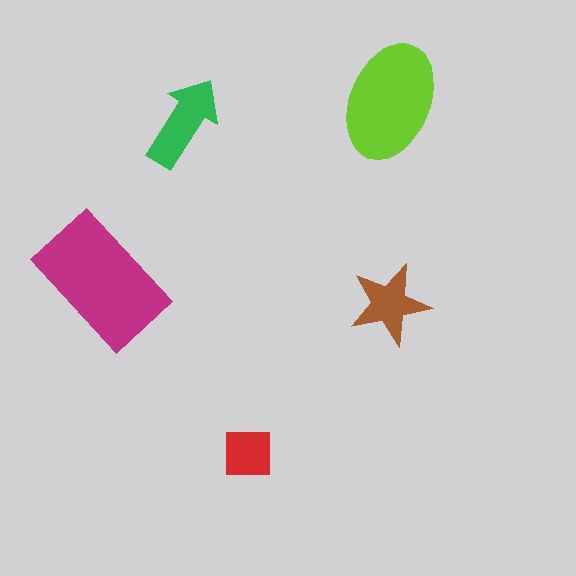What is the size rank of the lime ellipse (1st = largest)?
2nd.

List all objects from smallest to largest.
The red square, the brown star, the green arrow, the lime ellipse, the magenta rectangle.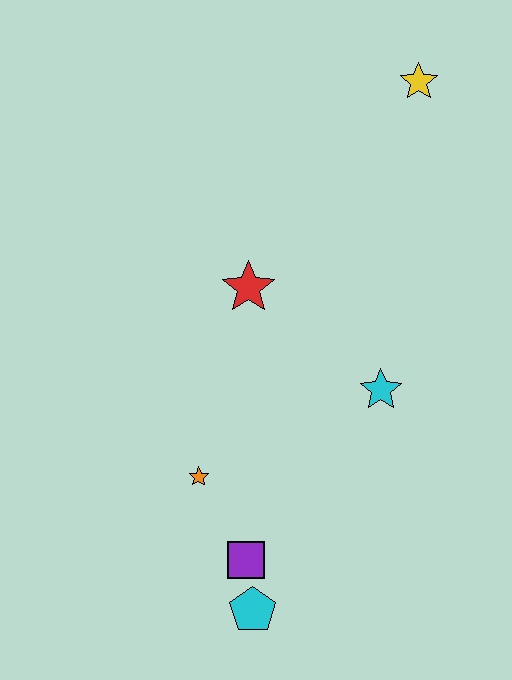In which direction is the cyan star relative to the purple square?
The cyan star is above the purple square.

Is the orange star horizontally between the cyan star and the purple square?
No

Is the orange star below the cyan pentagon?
No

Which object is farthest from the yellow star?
The cyan pentagon is farthest from the yellow star.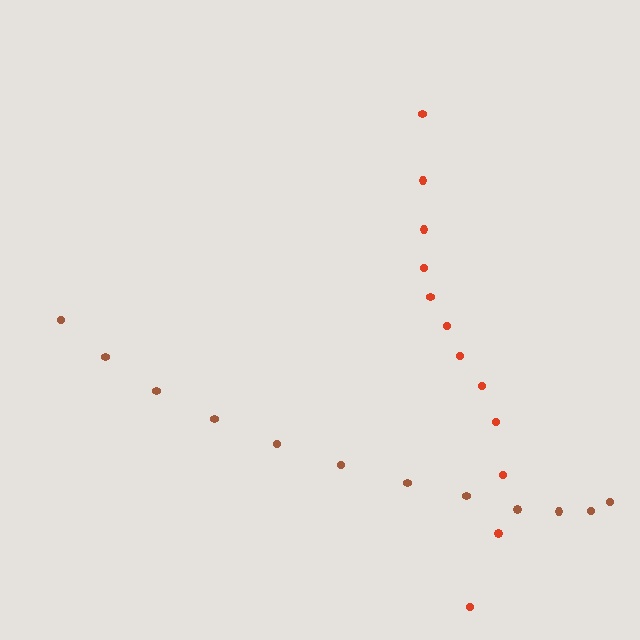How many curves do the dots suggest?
There are 2 distinct paths.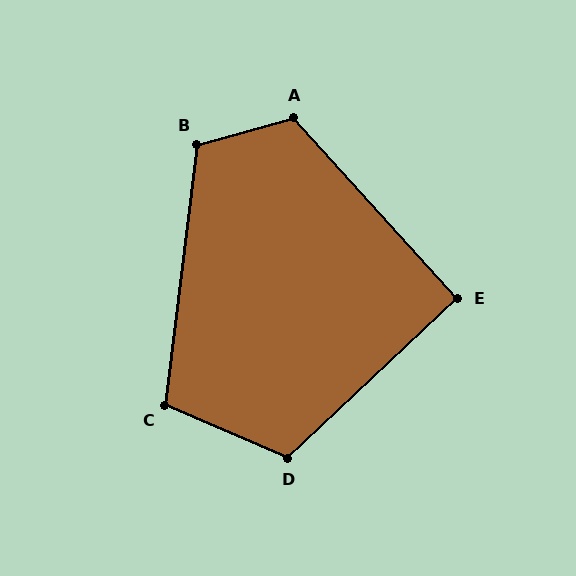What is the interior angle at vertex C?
Approximately 106 degrees (obtuse).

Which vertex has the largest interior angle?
A, at approximately 117 degrees.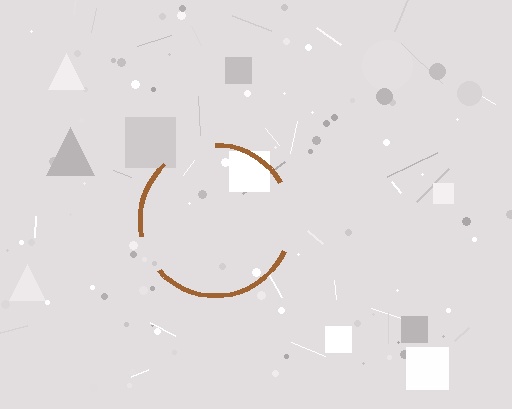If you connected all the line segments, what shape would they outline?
They would outline a circle.